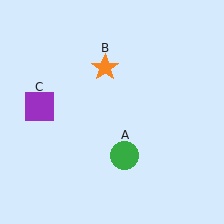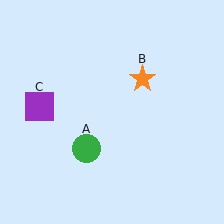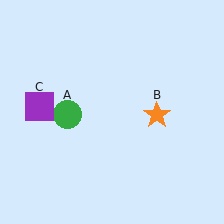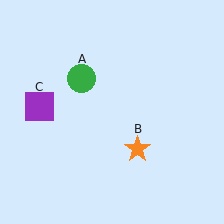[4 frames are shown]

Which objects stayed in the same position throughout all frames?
Purple square (object C) remained stationary.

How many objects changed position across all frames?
2 objects changed position: green circle (object A), orange star (object B).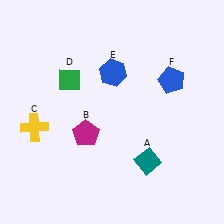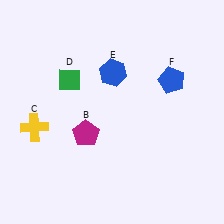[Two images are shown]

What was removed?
The teal diamond (A) was removed in Image 2.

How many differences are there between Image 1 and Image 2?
There is 1 difference between the two images.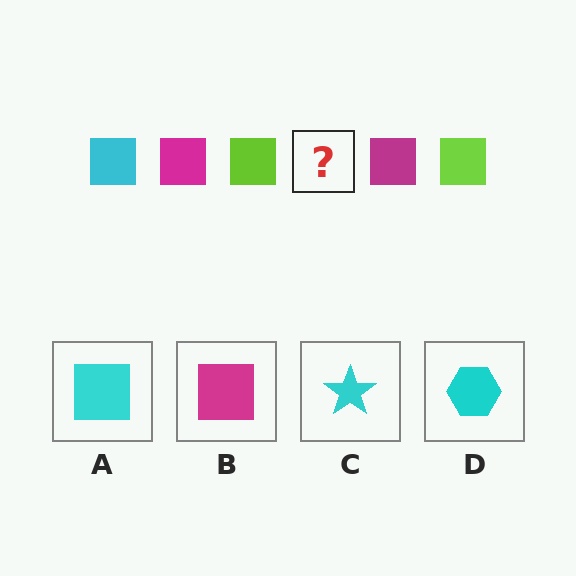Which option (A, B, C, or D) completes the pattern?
A.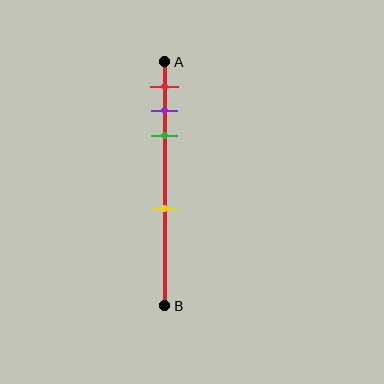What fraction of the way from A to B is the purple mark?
The purple mark is approximately 20% (0.2) of the way from A to B.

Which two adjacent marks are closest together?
The purple and green marks are the closest adjacent pair.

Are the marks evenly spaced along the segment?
No, the marks are not evenly spaced.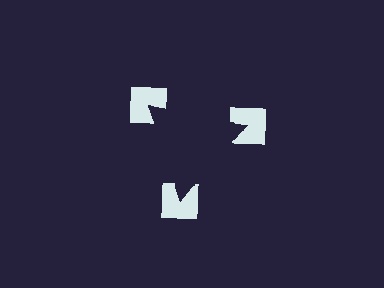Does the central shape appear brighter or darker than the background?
It typically appears slightly darker than the background, even though no actual brightness change is drawn.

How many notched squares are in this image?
There are 3 — one at each vertex of the illusory triangle.